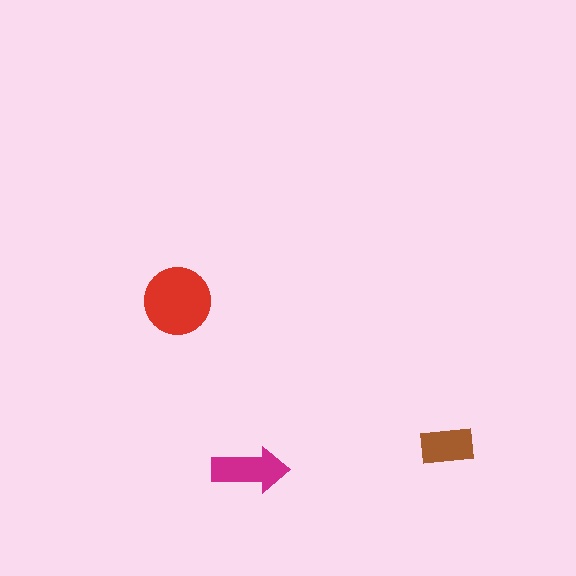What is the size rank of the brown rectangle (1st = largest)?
3rd.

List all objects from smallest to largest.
The brown rectangle, the magenta arrow, the red circle.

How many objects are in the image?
There are 3 objects in the image.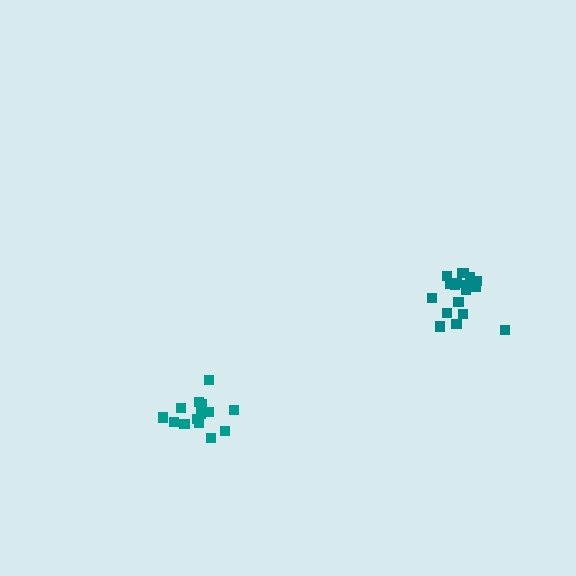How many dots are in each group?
Group 1: 15 dots, Group 2: 18 dots (33 total).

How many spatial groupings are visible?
There are 2 spatial groupings.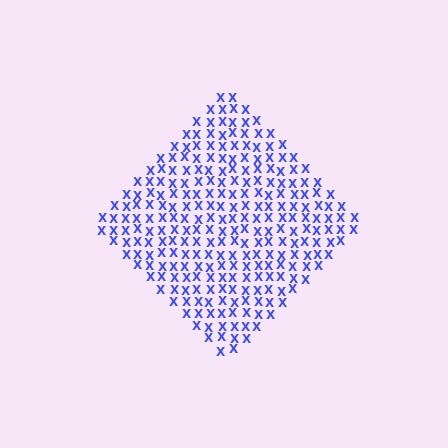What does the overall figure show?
The overall figure shows a diamond.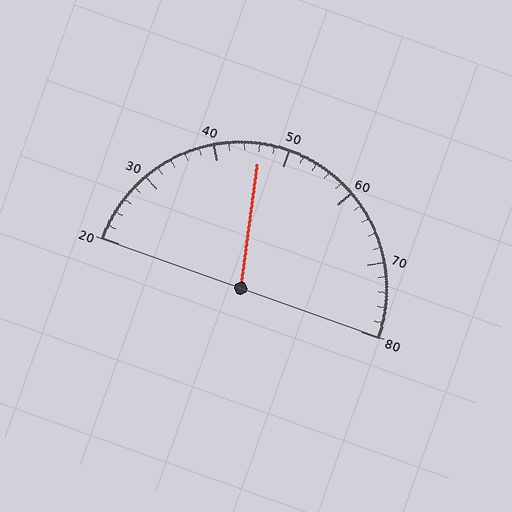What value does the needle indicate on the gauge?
The needle indicates approximately 46.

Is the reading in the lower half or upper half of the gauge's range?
The reading is in the lower half of the range (20 to 80).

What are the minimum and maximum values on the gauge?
The gauge ranges from 20 to 80.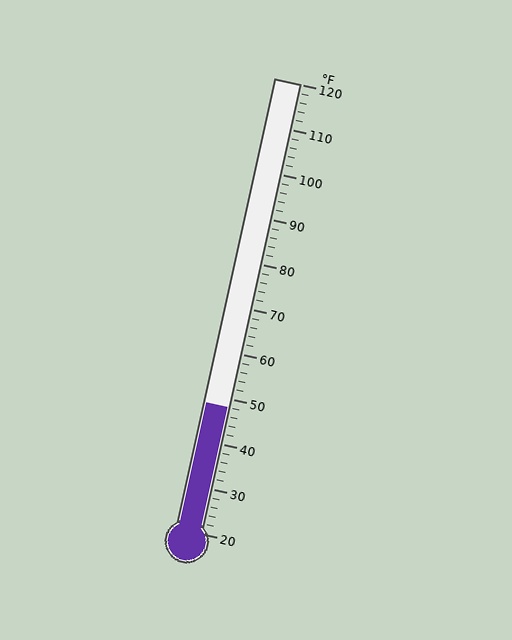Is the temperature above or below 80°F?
The temperature is below 80°F.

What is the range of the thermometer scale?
The thermometer scale ranges from 20°F to 120°F.